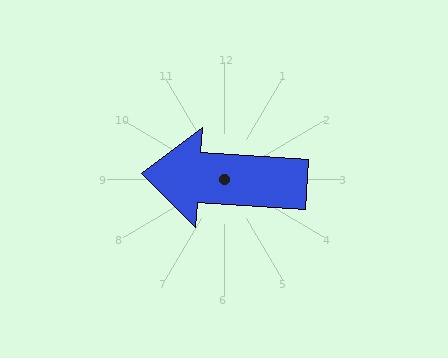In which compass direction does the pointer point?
West.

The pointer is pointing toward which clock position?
Roughly 9 o'clock.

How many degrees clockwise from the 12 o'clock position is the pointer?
Approximately 274 degrees.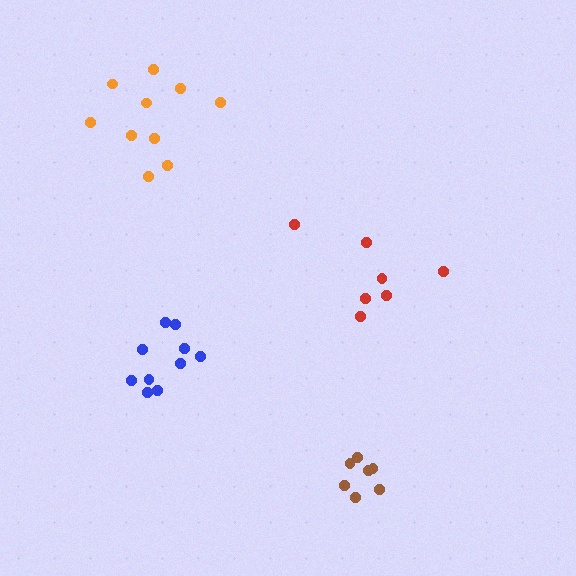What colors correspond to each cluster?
The clusters are colored: red, orange, brown, blue.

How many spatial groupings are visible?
There are 4 spatial groupings.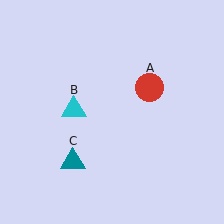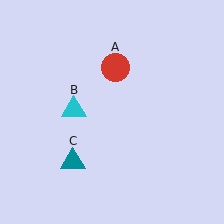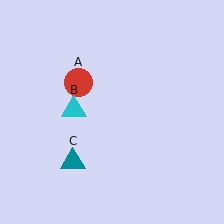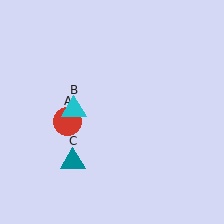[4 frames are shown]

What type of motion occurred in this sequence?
The red circle (object A) rotated counterclockwise around the center of the scene.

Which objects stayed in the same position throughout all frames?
Cyan triangle (object B) and teal triangle (object C) remained stationary.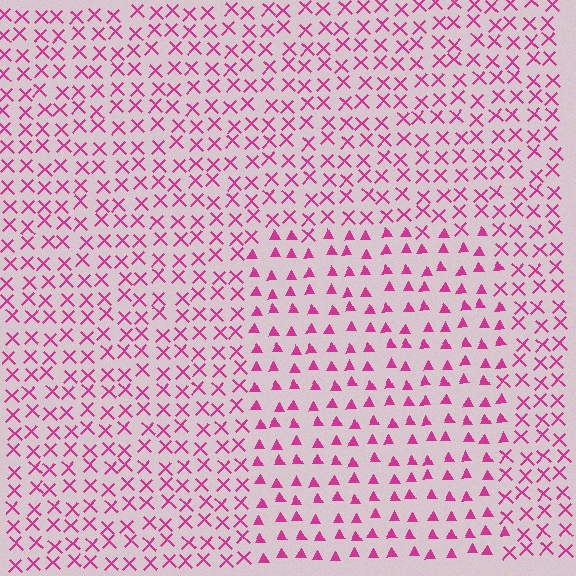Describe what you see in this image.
The image is filled with small magenta elements arranged in a uniform grid. A rectangle-shaped region contains triangles, while the surrounding area contains X marks. The boundary is defined purely by the change in element shape.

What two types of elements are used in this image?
The image uses triangles inside the rectangle region and X marks outside it.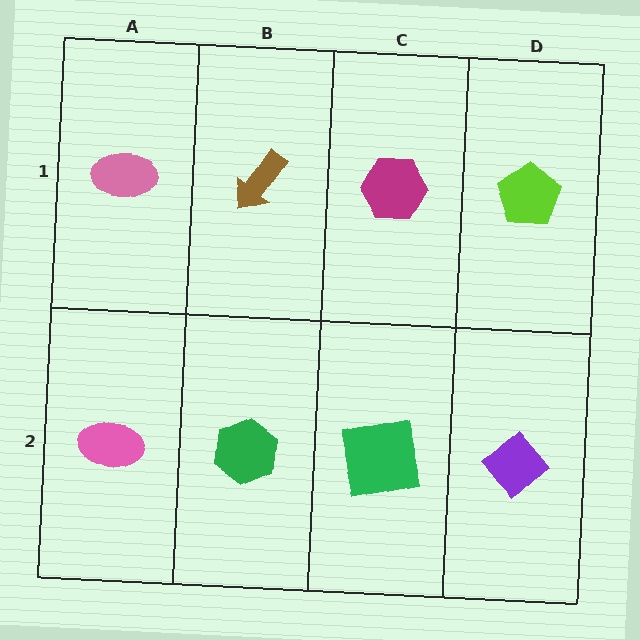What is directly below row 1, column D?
A purple diamond.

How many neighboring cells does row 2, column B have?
3.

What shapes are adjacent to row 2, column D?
A lime pentagon (row 1, column D), a green square (row 2, column C).